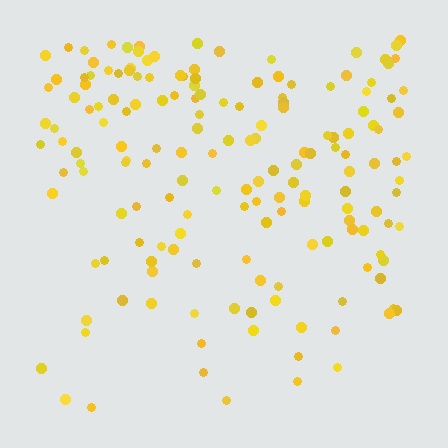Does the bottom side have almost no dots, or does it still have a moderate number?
Still a moderate number, just noticeably fewer than the top.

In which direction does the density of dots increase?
From bottom to top, with the top side densest.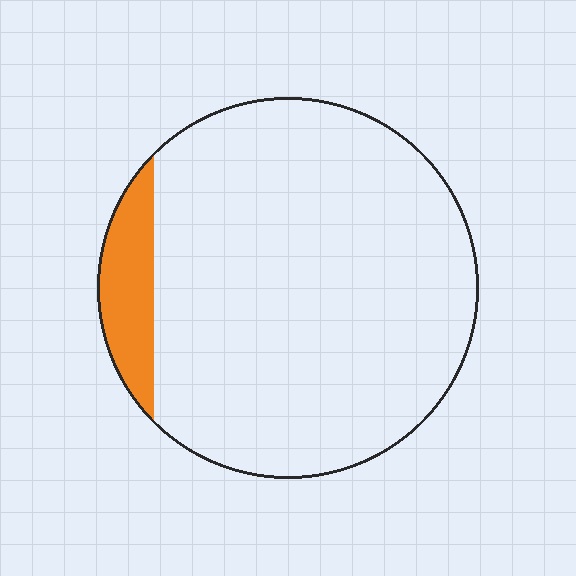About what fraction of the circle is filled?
About one tenth (1/10).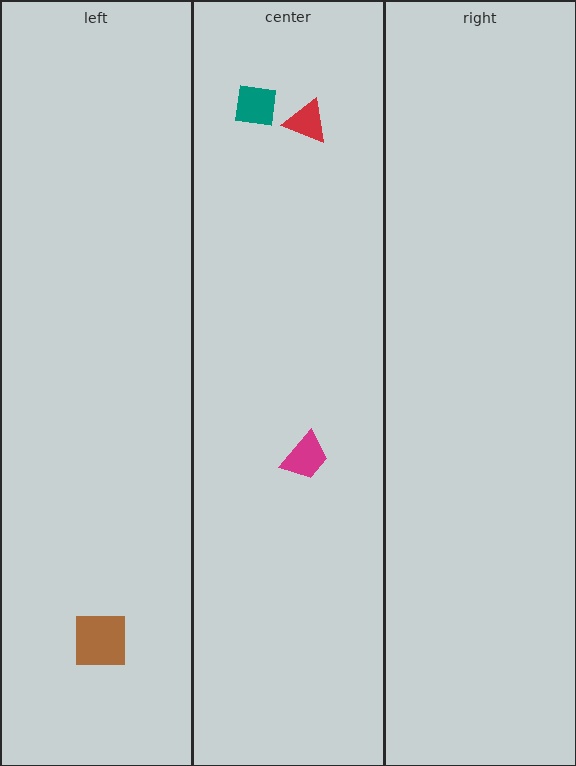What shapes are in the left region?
The brown square.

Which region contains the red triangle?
The center region.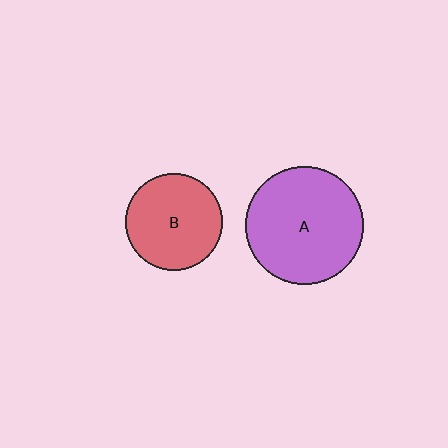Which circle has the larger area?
Circle A (purple).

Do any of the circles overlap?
No, none of the circles overlap.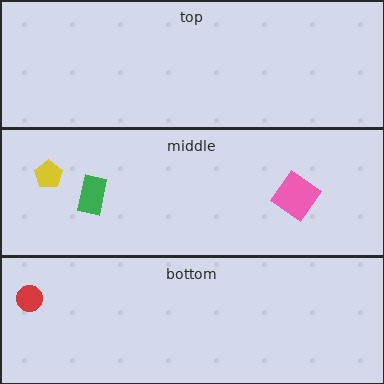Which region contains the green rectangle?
The middle region.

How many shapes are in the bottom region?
1.